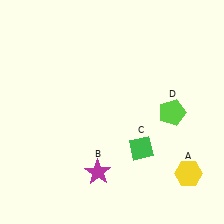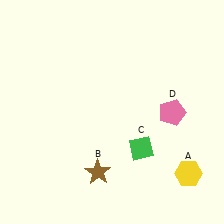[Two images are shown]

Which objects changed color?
B changed from magenta to brown. D changed from lime to pink.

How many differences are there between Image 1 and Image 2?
There are 2 differences between the two images.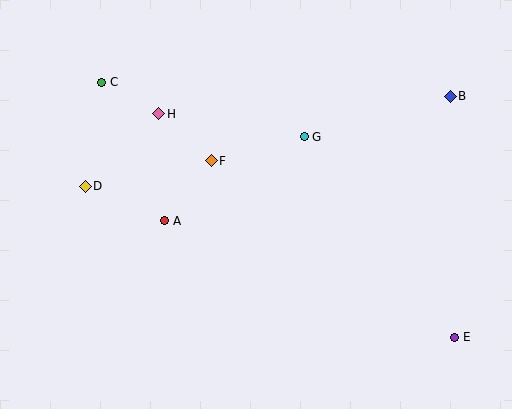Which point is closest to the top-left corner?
Point C is closest to the top-left corner.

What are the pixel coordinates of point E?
Point E is at (455, 337).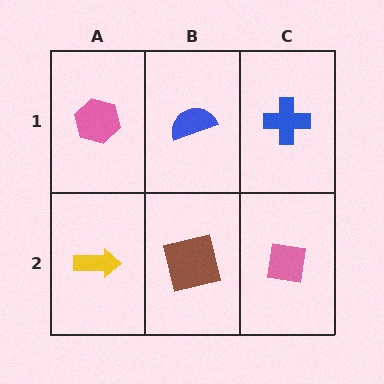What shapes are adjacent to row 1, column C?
A pink square (row 2, column C), a blue semicircle (row 1, column B).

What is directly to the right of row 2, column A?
A brown square.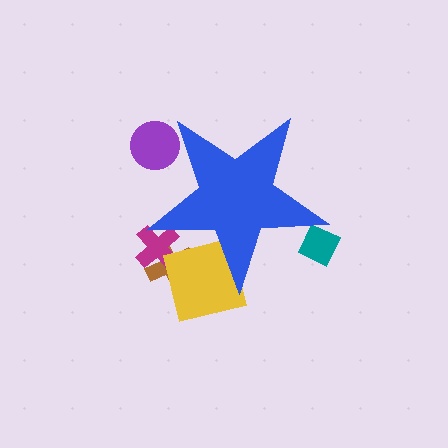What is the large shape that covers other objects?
A blue star.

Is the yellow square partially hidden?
Yes, the yellow square is partially hidden behind the blue star.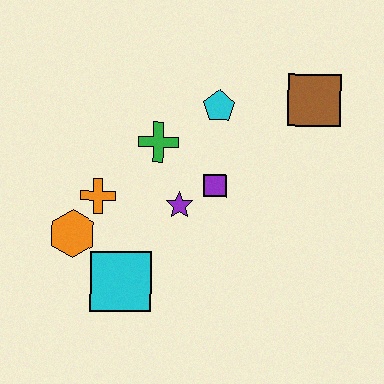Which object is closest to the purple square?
The purple star is closest to the purple square.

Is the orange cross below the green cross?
Yes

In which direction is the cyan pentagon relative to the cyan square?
The cyan pentagon is above the cyan square.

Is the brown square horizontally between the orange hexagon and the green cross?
No